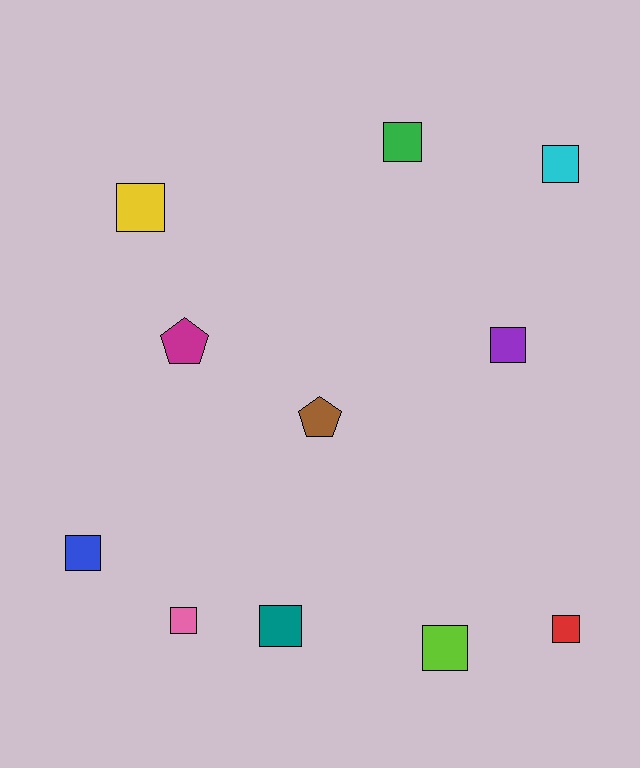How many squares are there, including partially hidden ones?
There are 9 squares.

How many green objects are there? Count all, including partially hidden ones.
There is 1 green object.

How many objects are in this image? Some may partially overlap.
There are 11 objects.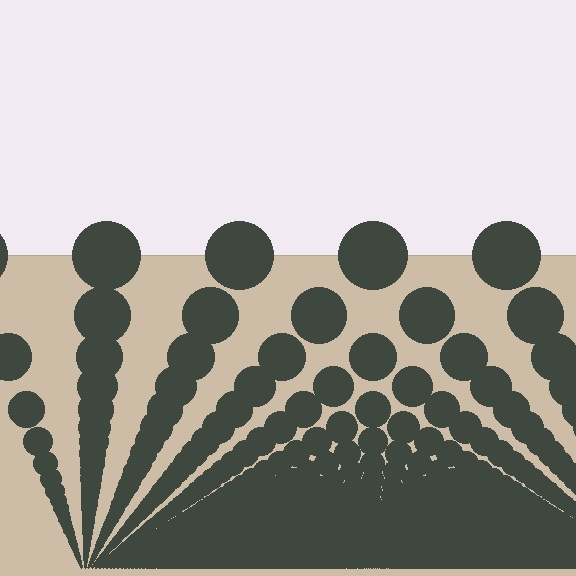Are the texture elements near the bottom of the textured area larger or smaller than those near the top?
Smaller. The gradient is inverted — elements near the bottom are smaller and denser.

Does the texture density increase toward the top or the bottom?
Density increases toward the bottom.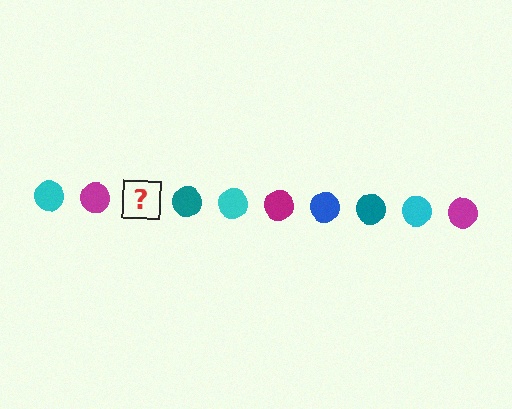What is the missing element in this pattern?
The missing element is a blue circle.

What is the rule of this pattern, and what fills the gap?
The rule is that the pattern cycles through cyan, magenta, blue, teal circles. The gap should be filled with a blue circle.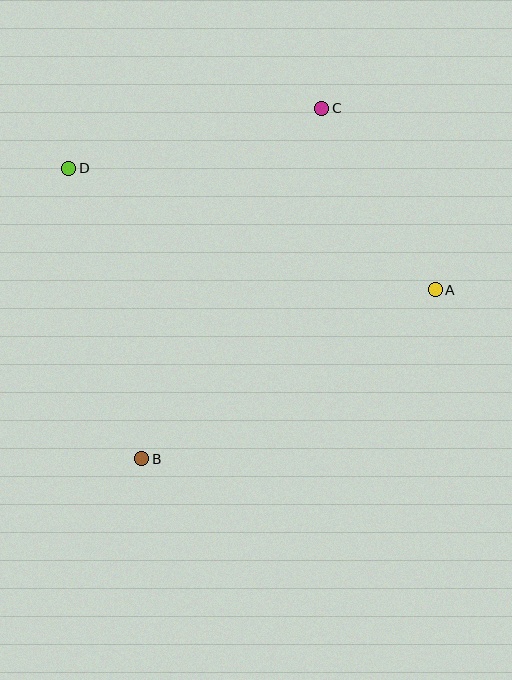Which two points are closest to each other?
Points A and C are closest to each other.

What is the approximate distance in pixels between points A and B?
The distance between A and B is approximately 339 pixels.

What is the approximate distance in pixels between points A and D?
The distance between A and D is approximately 386 pixels.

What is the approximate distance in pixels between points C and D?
The distance between C and D is approximately 260 pixels.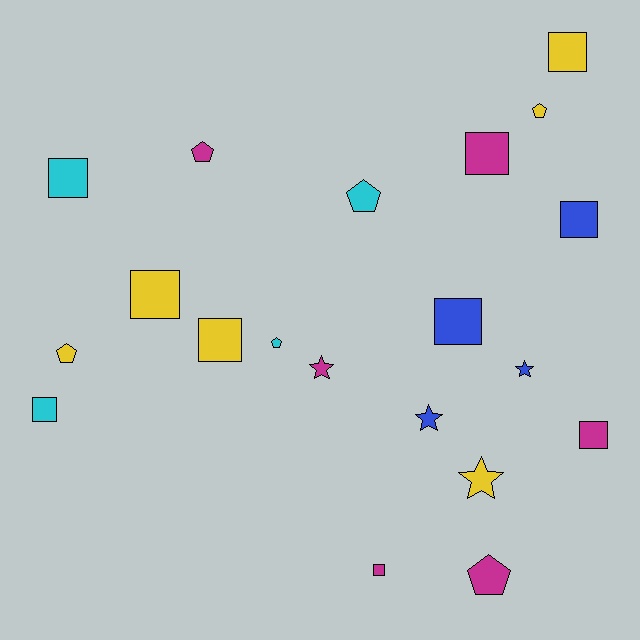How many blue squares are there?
There are 2 blue squares.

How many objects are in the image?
There are 20 objects.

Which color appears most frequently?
Magenta, with 6 objects.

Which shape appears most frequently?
Square, with 10 objects.